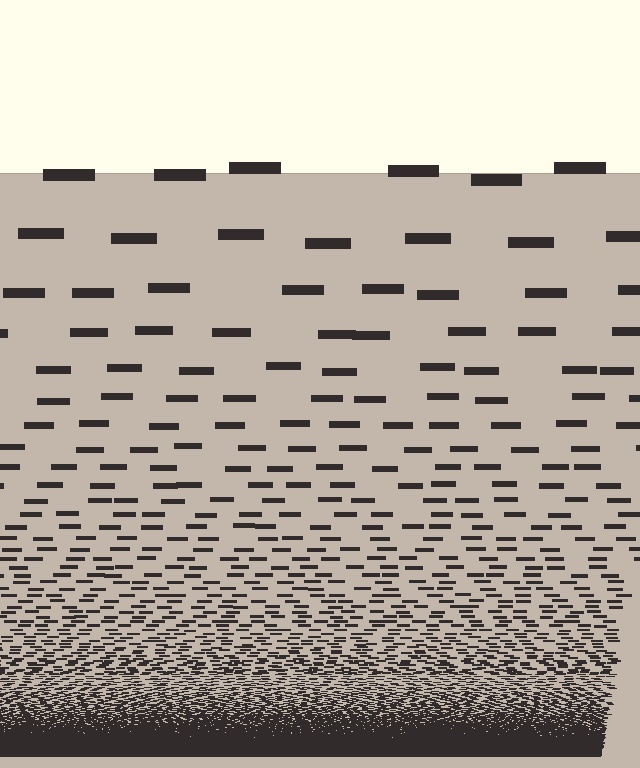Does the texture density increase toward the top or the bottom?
Density increases toward the bottom.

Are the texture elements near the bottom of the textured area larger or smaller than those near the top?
Smaller. The gradient is inverted — elements near the bottom are smaller and denser.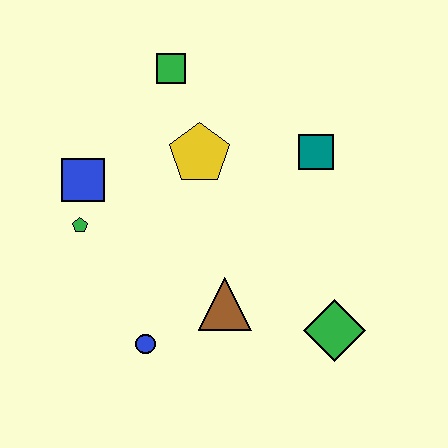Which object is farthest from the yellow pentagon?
The green diamond is farthest from the yellow pentagon.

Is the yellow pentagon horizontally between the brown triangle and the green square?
Yes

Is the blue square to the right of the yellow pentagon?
No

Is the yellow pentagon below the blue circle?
No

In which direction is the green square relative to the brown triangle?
The green square is above the brown triangle.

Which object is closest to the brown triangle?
The blue circle is closest to the brown triangle.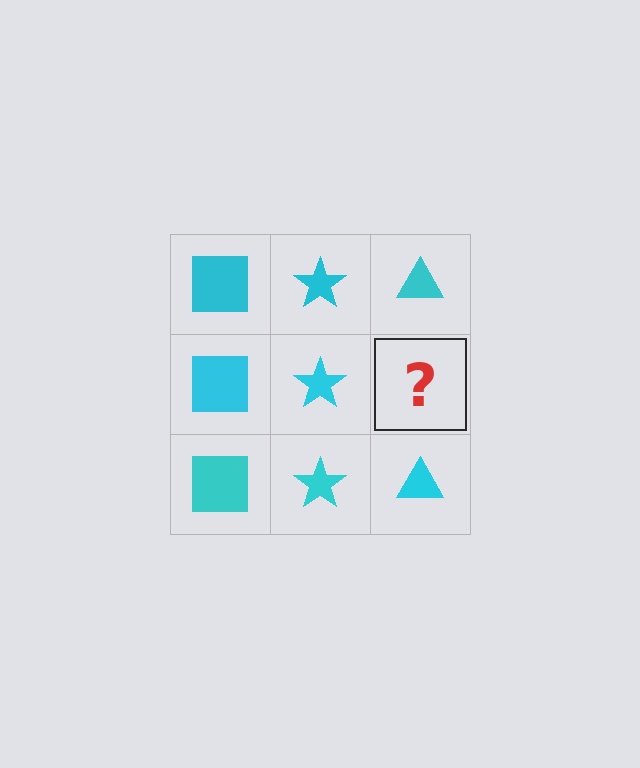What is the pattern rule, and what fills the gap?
The rule is that each column has a consistent shape. The gap should be filled with a cyan triangle.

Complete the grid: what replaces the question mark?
The question mark should be replaced with a cyan triangle.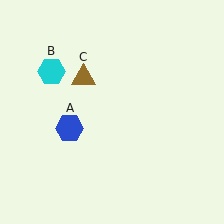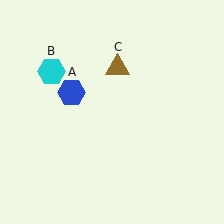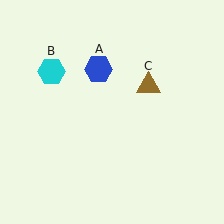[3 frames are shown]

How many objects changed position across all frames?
2 objects changed position: blue hexagon (object A), brown triangle (object C).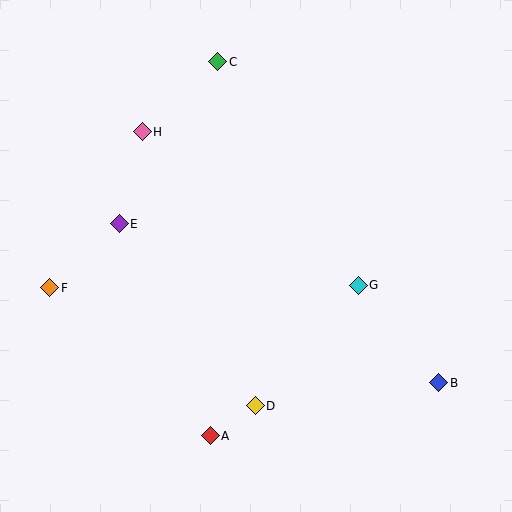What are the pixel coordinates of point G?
Point G is at (358, 285).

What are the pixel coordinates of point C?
Point C is at (218, 62).